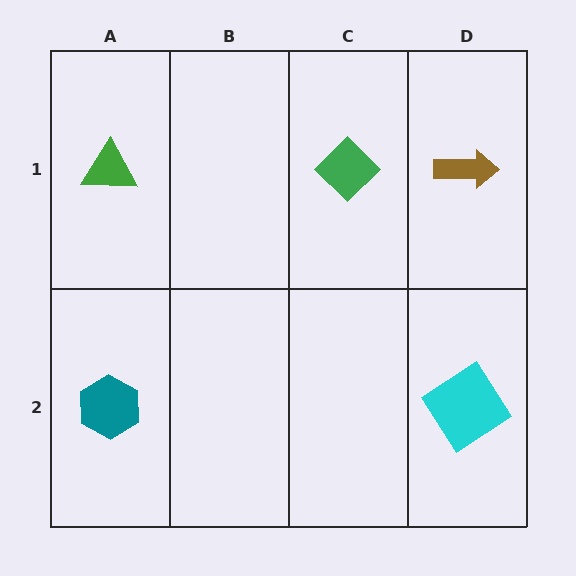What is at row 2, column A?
A teal hexagon.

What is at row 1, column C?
A green diamond.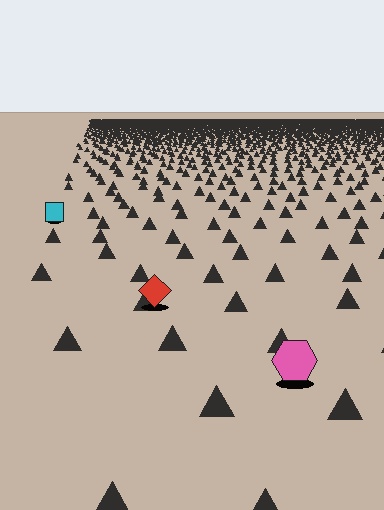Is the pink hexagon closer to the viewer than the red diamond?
Yes. The pink hexagon is closer — you can tell from the texture gradient: the ground texture is coarser near it.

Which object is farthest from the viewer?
The cyan square is farthest from the viewer. It appears smaller and the ground texture around it is denser.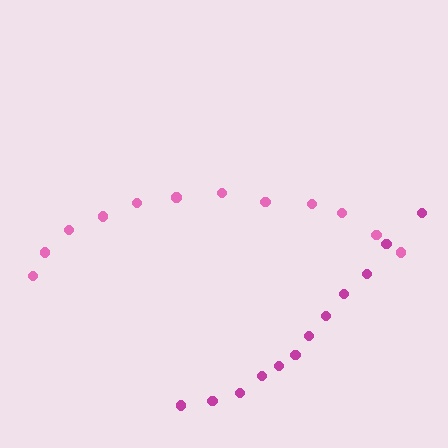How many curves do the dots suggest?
There are 2 distinct paths.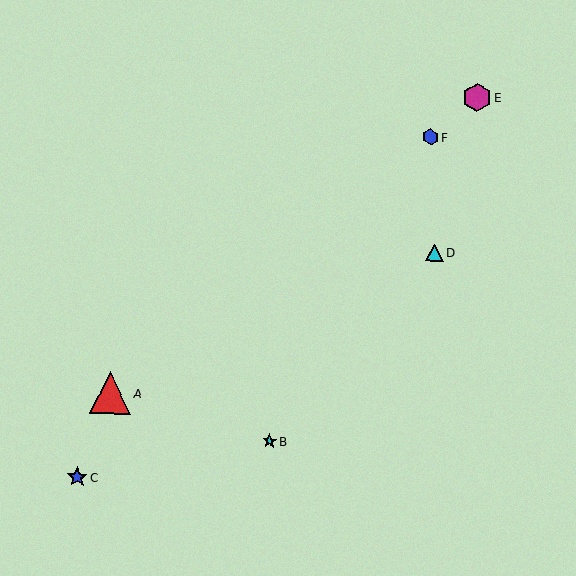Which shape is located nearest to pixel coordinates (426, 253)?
The cyan triangle (labeled D) at (434, 253) is nearest to that location.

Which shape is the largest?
The red triangle (labeled A) is the largest.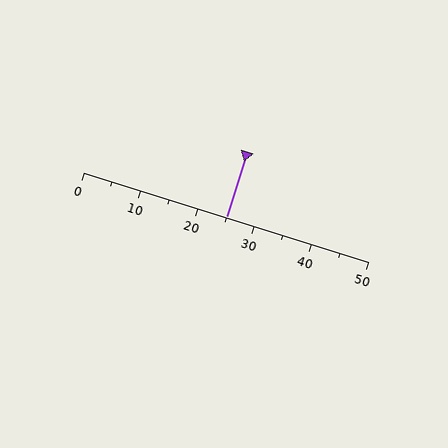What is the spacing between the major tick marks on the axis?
The major ticks are spaced 10 apart.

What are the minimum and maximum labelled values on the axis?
The axis runs from 0 to 50.